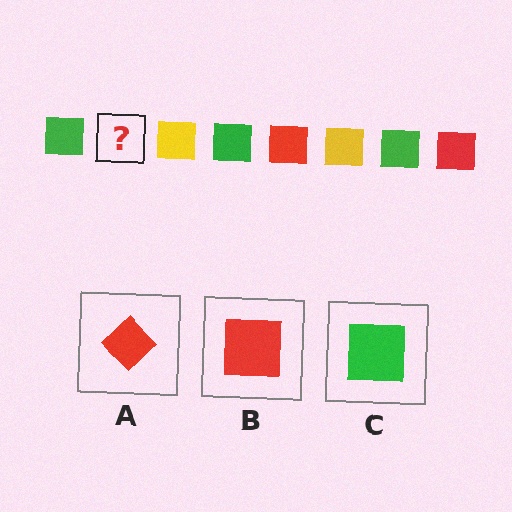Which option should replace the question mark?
Option B.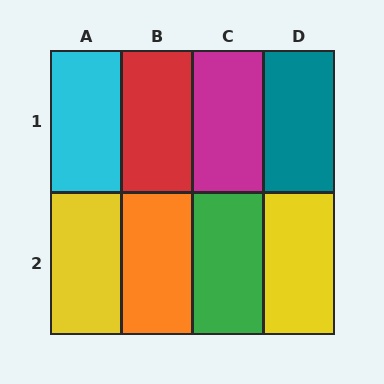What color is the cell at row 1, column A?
Cyan.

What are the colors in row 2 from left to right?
Yellow, orange, green, yellow.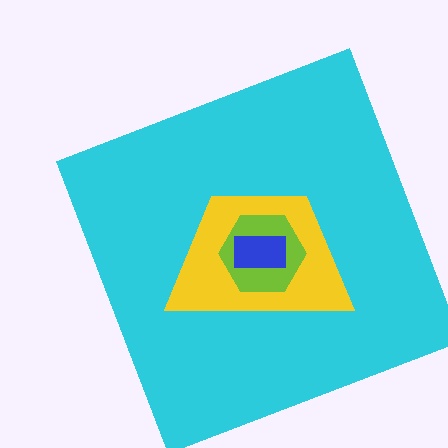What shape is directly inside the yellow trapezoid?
The lime hexagon.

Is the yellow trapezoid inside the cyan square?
Yes.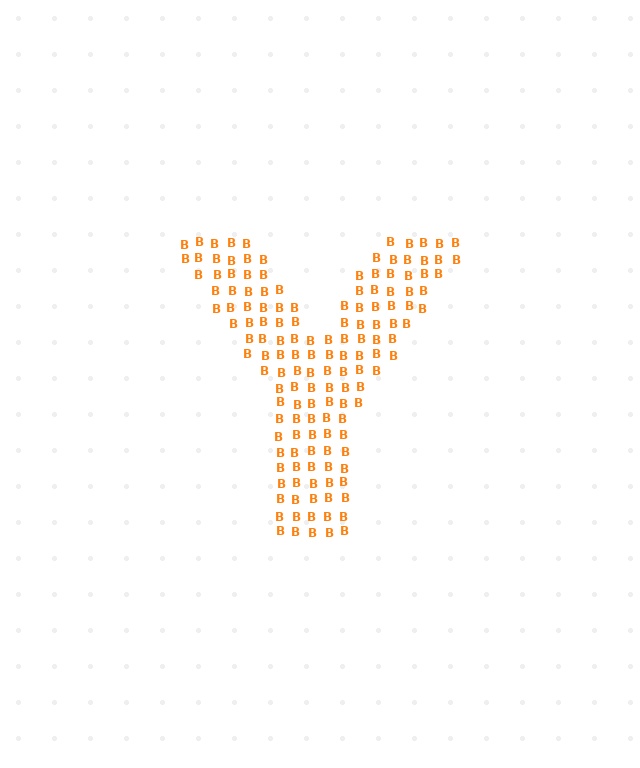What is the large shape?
The large shape is the letter Y.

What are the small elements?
The small elements are letter B's.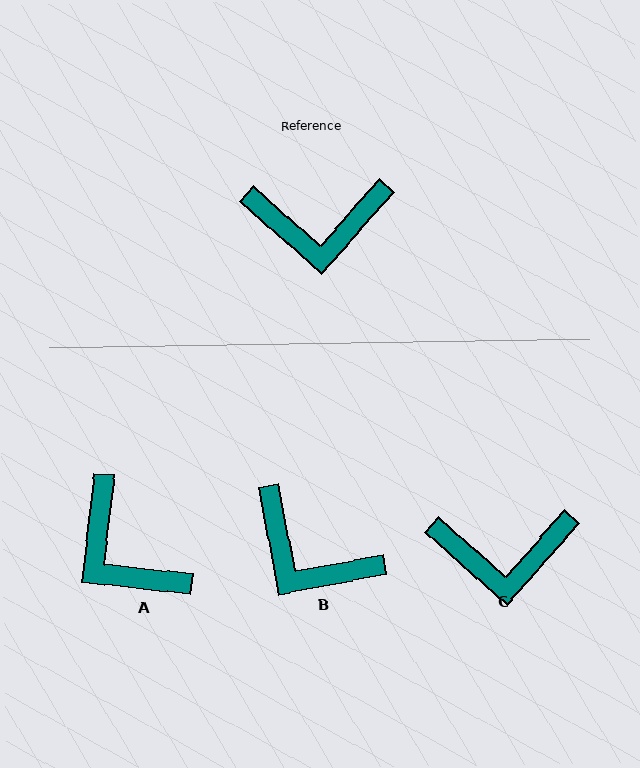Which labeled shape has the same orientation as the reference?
C.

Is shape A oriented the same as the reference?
No, it is off by about 55 degrees.